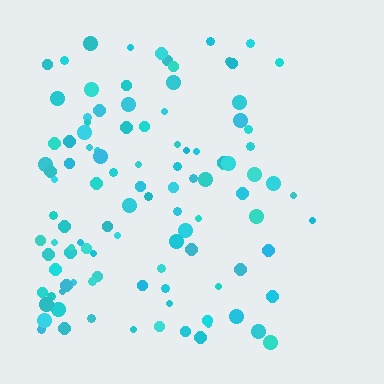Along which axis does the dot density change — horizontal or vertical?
Horizontal.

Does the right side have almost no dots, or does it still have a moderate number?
Still a moderate number, just noticeably fewer than the left.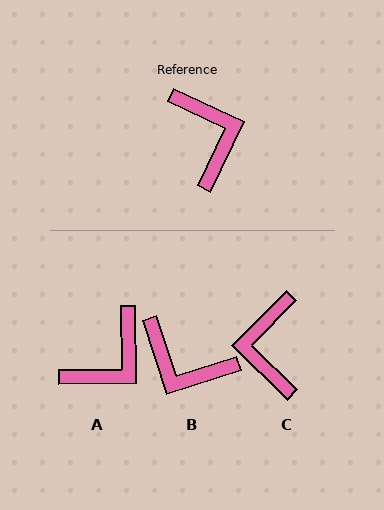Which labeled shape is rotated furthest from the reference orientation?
C, about 161 degrees away.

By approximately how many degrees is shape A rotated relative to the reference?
Approximately 64 degrees clockwise.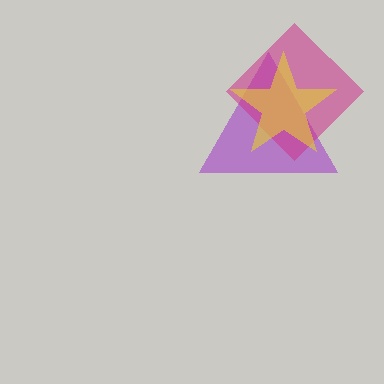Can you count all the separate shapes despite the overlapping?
Yes, there are 3 separate shapes.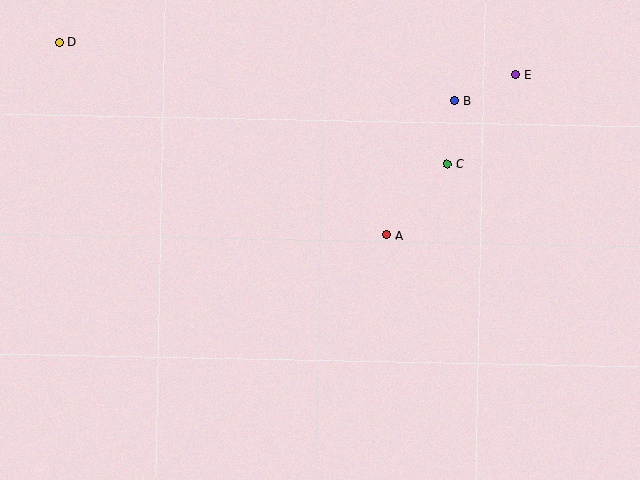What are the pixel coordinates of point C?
Point C is at (447, 164).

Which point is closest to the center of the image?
Point A at (387, 235) is closest to the center.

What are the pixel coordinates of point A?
Point A is at (387, 235).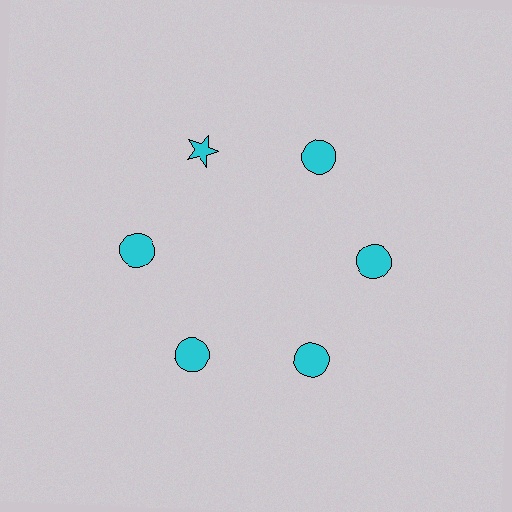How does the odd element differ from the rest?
It has a different shape: star instead of circle.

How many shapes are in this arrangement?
There are 6 shapes arranged in a ring pattern.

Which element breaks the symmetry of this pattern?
The cyan star at roughly the 11 o'clock position breaks the symmetry. All other shapes are cyan circles.